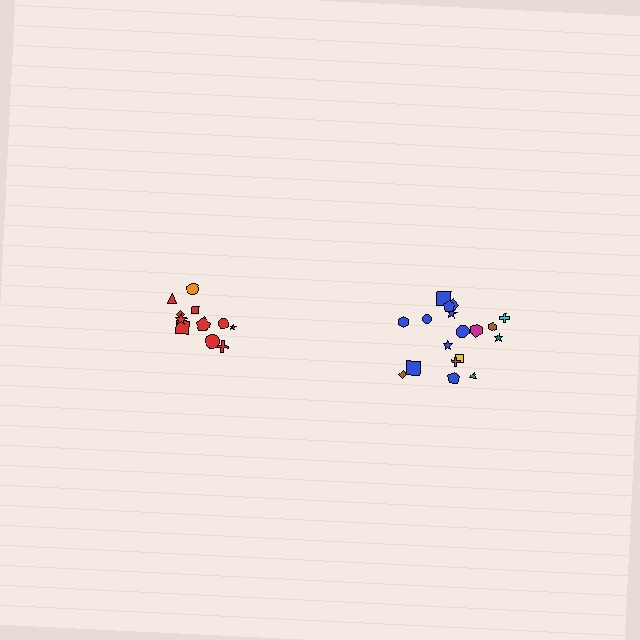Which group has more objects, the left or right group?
The right group.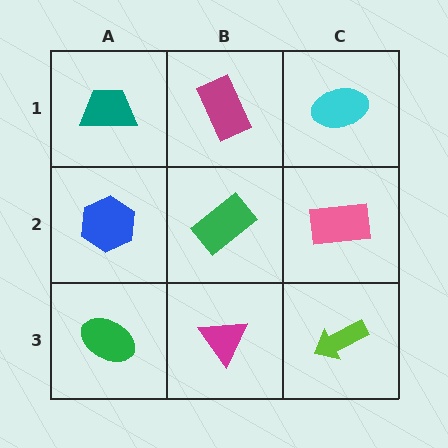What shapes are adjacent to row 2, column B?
A magenta rectangle (row 1, column B), a magenta triangle (row 3, column B), a blue hexagon (row 2, column A), a pink rectangle (row 2, column C).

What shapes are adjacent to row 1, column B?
A green rectangle (row 2, column B), a teal trapezoid (row 1, column A), a cyan ellipse (row 1, column C).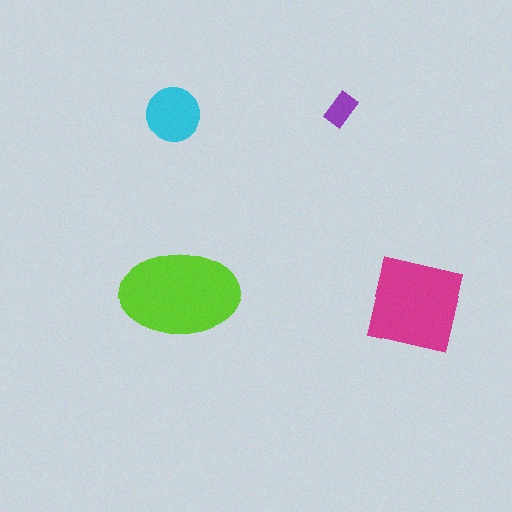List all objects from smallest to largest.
The purple rectangle, the cyan circle, the magenta square, the lime ellipse.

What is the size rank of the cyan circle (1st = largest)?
3rd.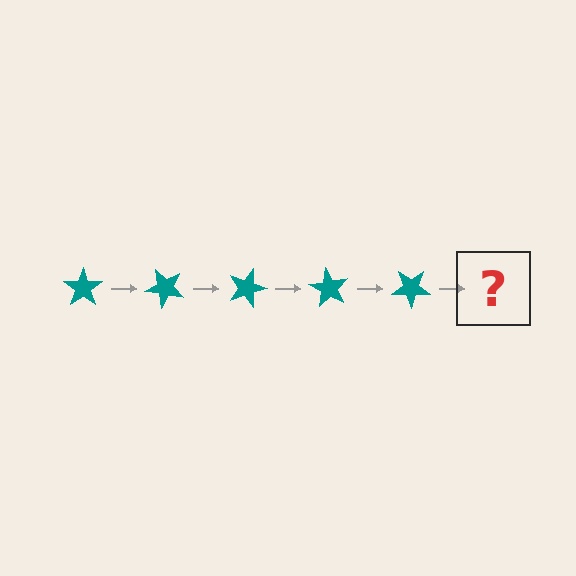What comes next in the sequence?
The next element should be a teal star rotated 225 degrees.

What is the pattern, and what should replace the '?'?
The pattern is that the star rotates 45 degrees each step. The '?' should be a teal star rotated 225 degrees.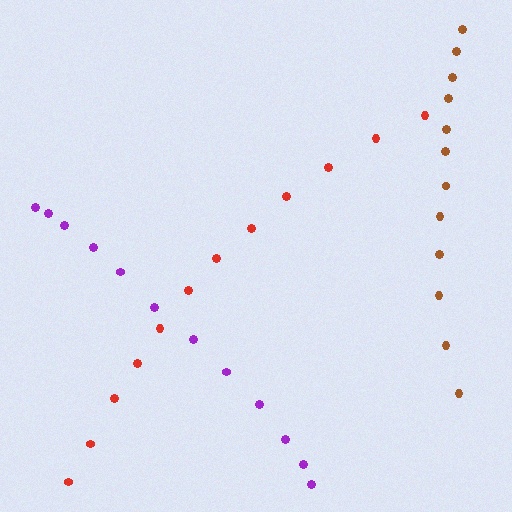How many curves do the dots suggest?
There are 3 distinct paths.